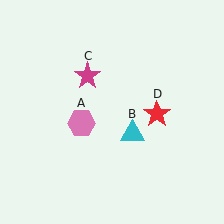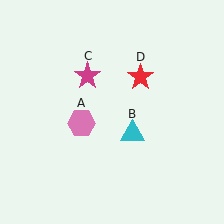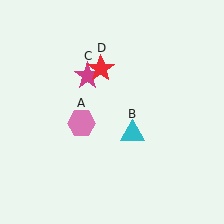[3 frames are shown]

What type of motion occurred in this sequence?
The red star (object D) rotated counterclockwise around the center of the scene.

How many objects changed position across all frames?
1 object changed position: red star (object D).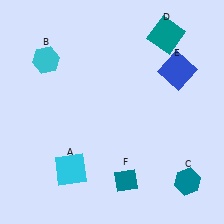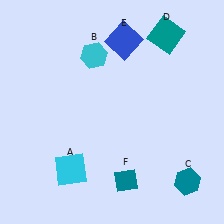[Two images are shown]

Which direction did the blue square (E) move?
The blue square (E) moved left.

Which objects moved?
The objects that moved are: the cyan hexagon (B), the blue square (E).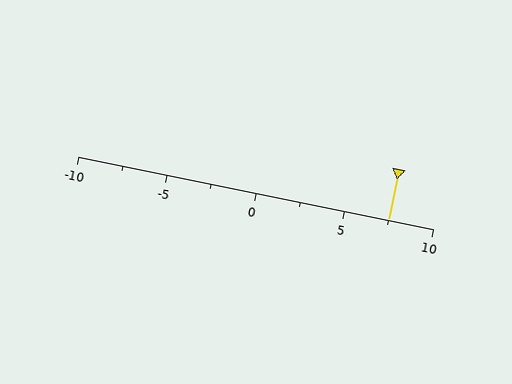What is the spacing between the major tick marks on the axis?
The major ticks are spaced 5 apart.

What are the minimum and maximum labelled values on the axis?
The axis runs from -10 to 10.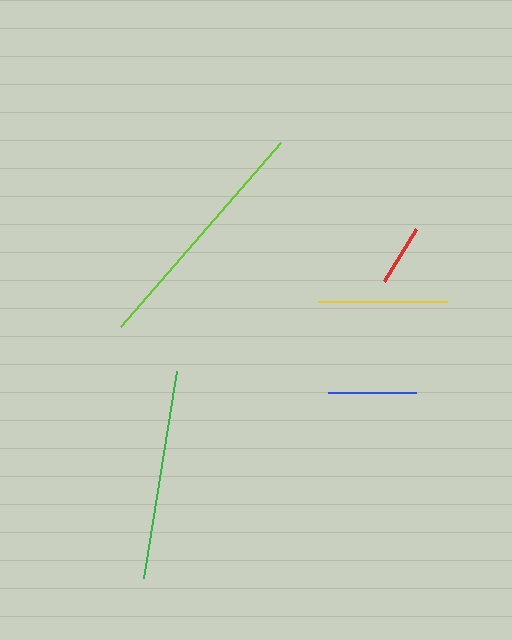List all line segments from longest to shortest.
From longest to shortest: lime, green, yellow, blue, red.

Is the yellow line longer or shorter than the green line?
The green line is longer than the yellow line.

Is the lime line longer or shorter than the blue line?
The lime line is longer than the blue line.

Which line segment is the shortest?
The red line is the shortest at approximately 61 pixels.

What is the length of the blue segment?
The blue segment is approximately 88 pixels long.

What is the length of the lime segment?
The lime segment is approximately 245 pixels long.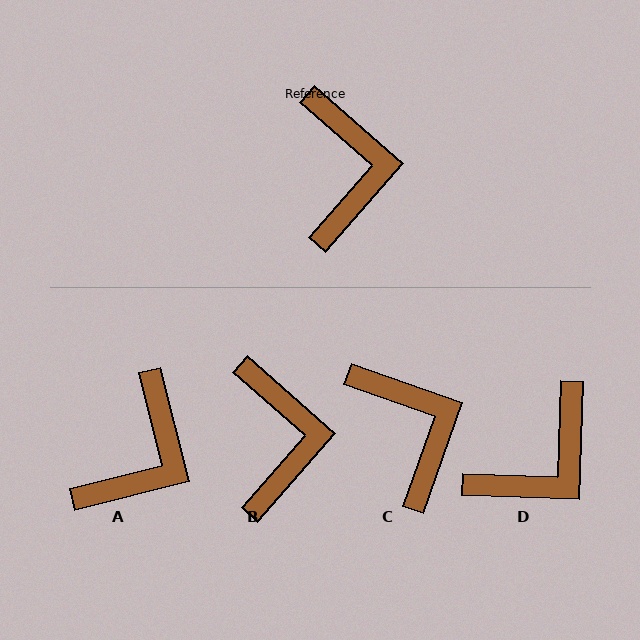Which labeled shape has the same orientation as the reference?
B.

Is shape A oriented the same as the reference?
No, it is off by about 35 degrees.